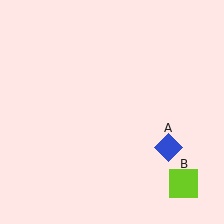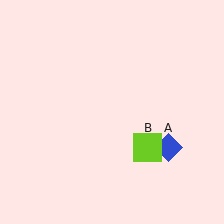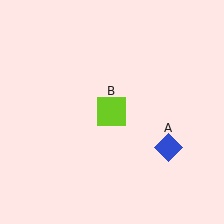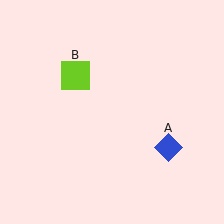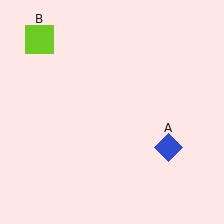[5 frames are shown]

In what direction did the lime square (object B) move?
The lime square (object B) moved up and to the left.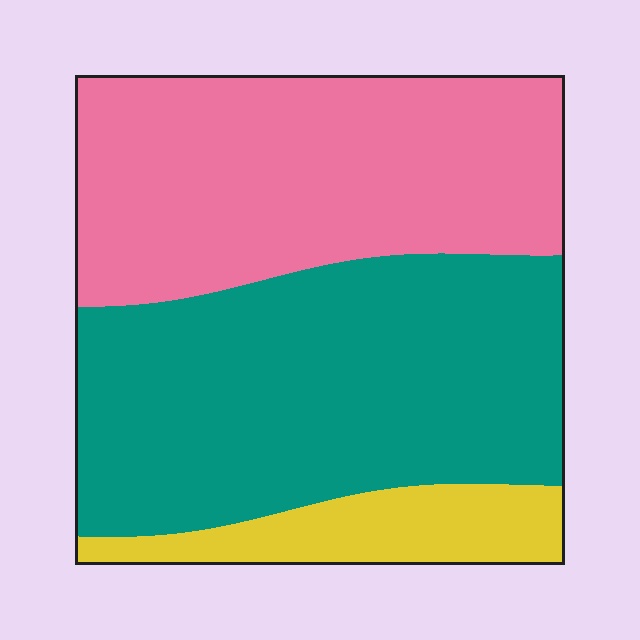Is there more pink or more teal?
Teal.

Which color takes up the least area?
Yellow, at roughly 10%.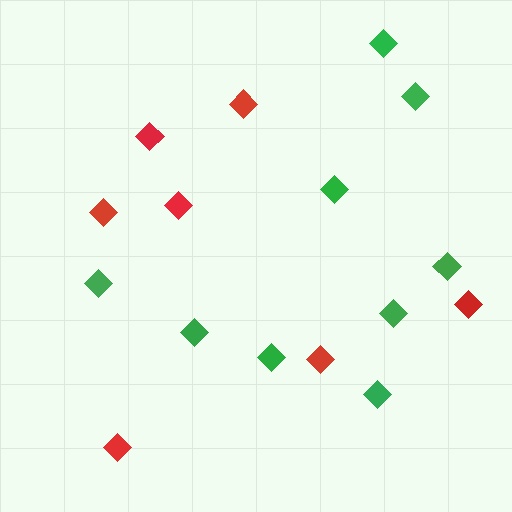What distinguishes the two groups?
There are 2 groups: one group of red diamonds (7) and one group of green diamonds (9).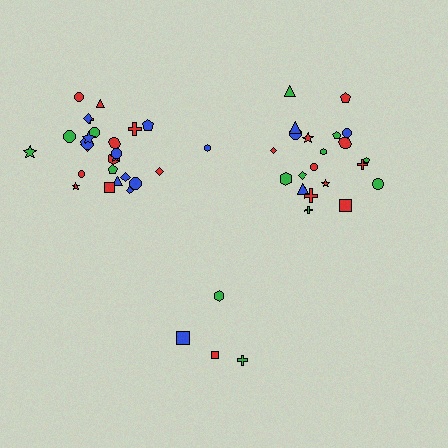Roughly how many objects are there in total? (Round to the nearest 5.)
Roughly 50 objects in total.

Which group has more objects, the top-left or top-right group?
The top-left group.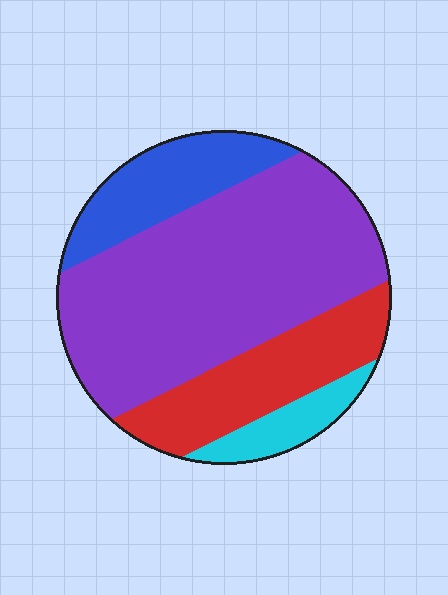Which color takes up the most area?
Purple, at roughly 55%.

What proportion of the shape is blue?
Blue takes up about one sixth (1/6) of the shape.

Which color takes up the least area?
Cyan, at roughly 10%.